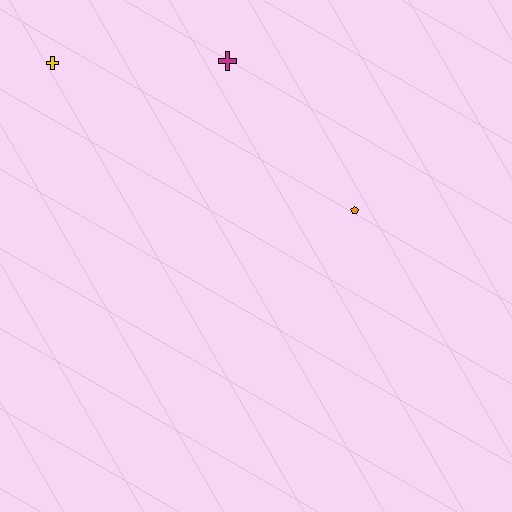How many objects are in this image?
There are 3 objects.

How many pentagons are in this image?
There is 1 pentagon.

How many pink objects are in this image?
There are no pink objects.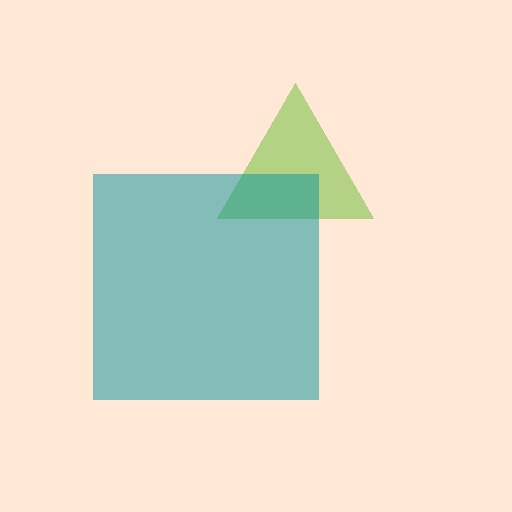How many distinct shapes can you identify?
There are 2 distinct shapes: a lime triangle, a teal square.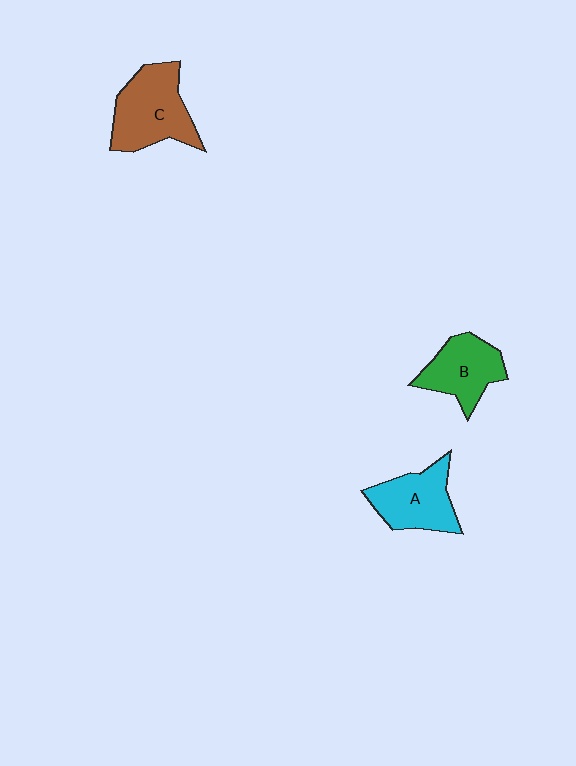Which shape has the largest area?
Shape C (brown).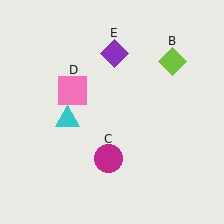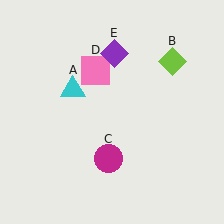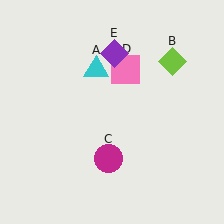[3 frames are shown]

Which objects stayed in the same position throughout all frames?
Lime diamond (object B) and magenta circle (object C) and purple diamond (object E) remained stationary.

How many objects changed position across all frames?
2 objects changed position: cyan triangle (object A), pink square (object D).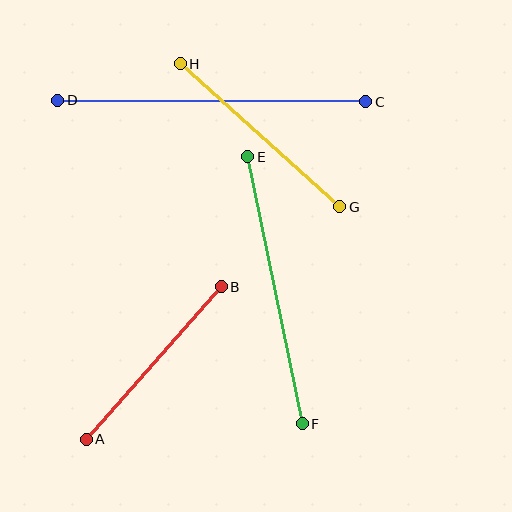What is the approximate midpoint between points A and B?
The midpoint is at approximately (154, 363) pixels.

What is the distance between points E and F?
The distance is approximately 272 pixels.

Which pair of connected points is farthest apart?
Points C and D are farthest apart.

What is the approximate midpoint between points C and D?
The midpoint is at approximately (212, 101) pixels.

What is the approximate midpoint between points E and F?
The midpoint is at approximately (275, 290) pixels.